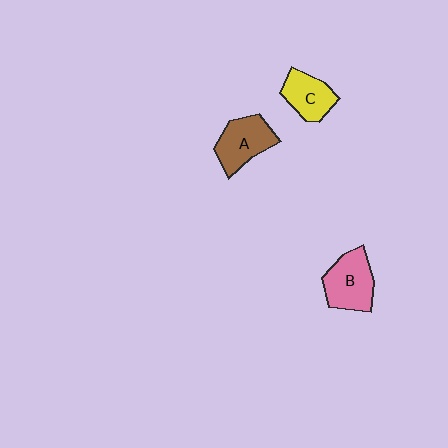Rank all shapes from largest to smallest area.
From largest to smallest: B (pink), A (brown), C (yellow).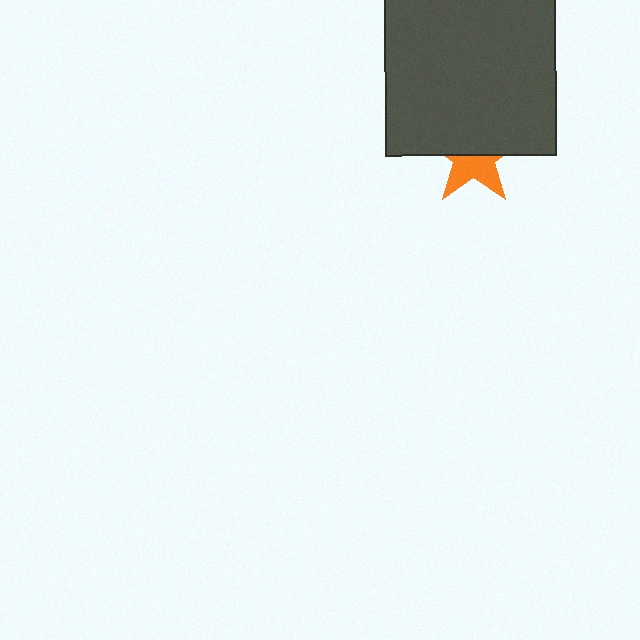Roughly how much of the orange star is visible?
A small part of it is visible (roughly 44%).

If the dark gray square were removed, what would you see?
You would see the complete orange star.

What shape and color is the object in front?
The object in front is a dark gray square.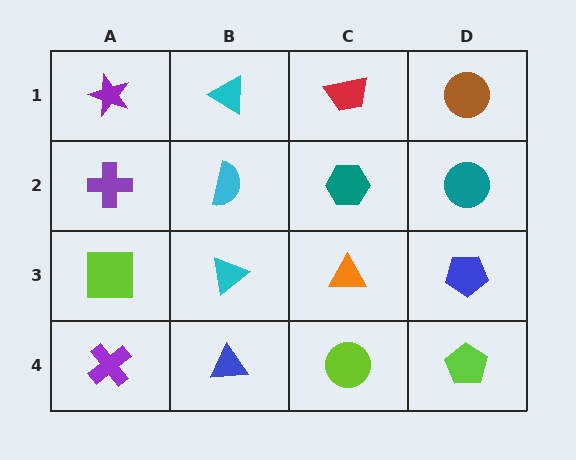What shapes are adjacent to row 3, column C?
A teal hexagon (row 2, column C), a lime circle (row 4, column C), a cyan triangle (row 3, column B), a blue pentagon (row 3, column D).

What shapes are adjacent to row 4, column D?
A blue pentagon (row 3, column D), a lime circle (row 4, column C).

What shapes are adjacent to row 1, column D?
A teal circle (row 2, column D), a red trapezoid (row 1, column C).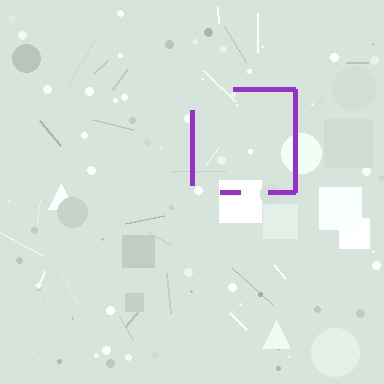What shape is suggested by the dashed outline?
The dashed outline suggests a square.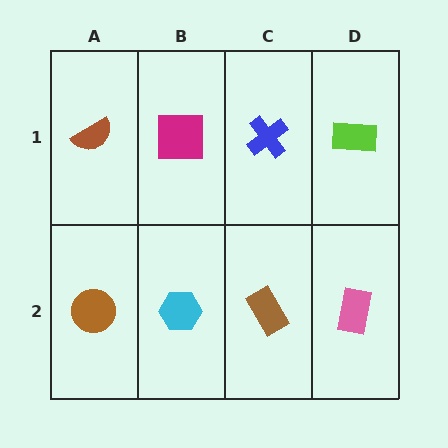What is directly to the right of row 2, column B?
A brown rectangle.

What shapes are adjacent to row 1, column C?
A brown rectangle (row 2, column C), a magenta square (row 1, column B), a lime rectangle (row 1, column D).